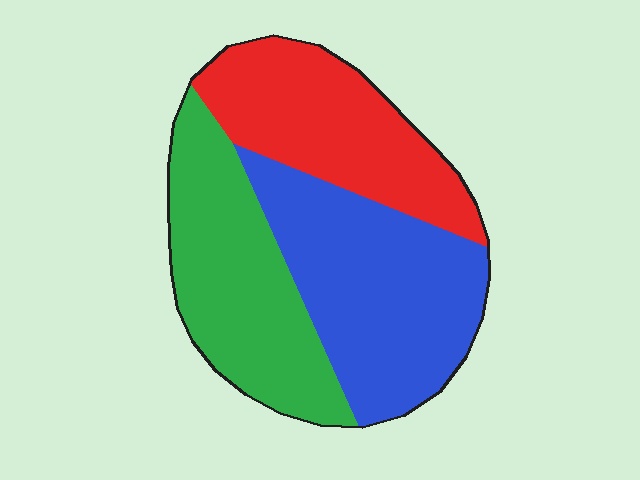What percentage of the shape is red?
Red takes up between a sixth and a third of the shape.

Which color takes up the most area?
Blue, at roughly 40%.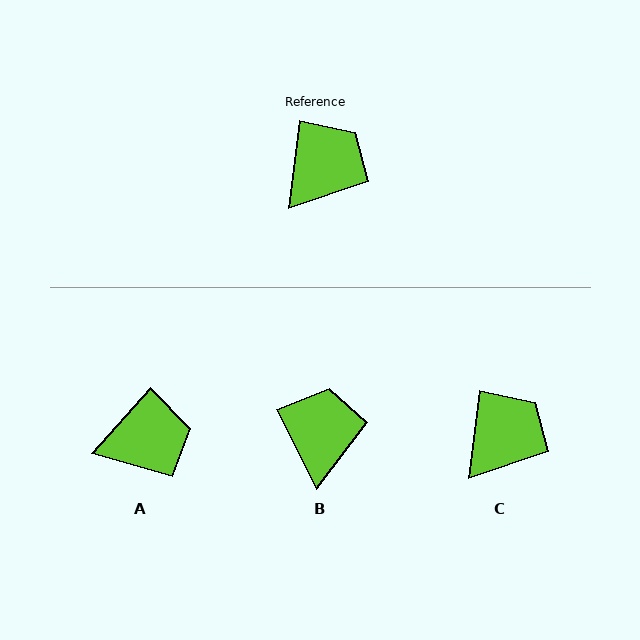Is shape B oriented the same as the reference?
No, it is off by about 34 degrees.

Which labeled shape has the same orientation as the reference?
C.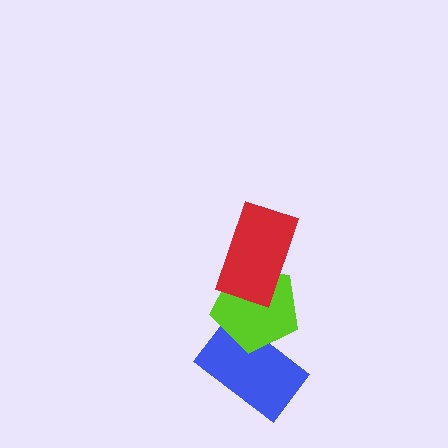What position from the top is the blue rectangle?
The blue rectangle is 3rd from the top.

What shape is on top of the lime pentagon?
The red rectangle is on top of the lime pentagon.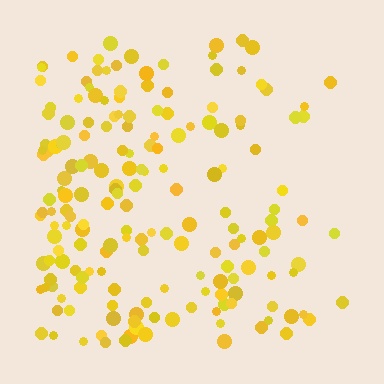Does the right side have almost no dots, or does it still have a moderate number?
Still a moderate number, just noticeably fewer than the left.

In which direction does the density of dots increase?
From right to left, with the left side densest.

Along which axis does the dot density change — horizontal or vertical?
Horizontal.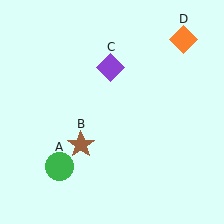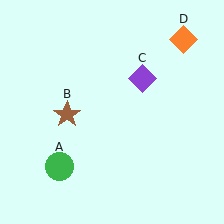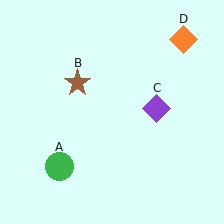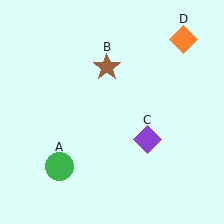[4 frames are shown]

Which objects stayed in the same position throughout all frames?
Green circle (object A) and orange diamond (object D) remained stationary.